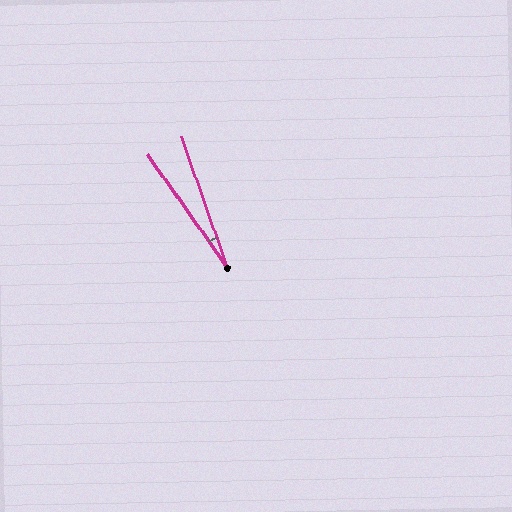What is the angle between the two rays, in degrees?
Approximately 16 degrees.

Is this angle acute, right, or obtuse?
It is acute.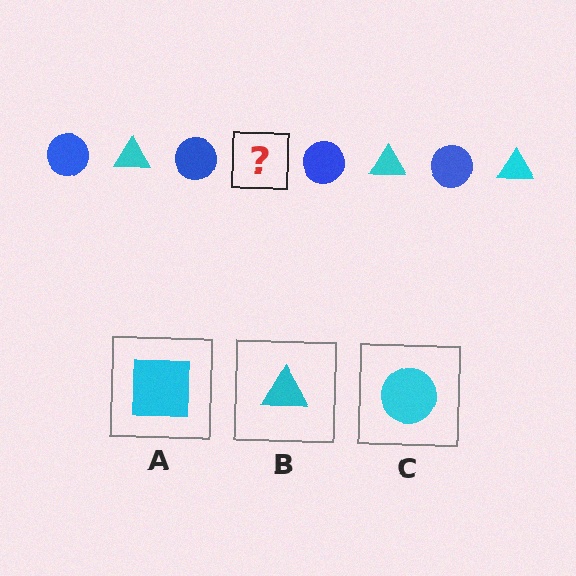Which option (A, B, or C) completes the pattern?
B.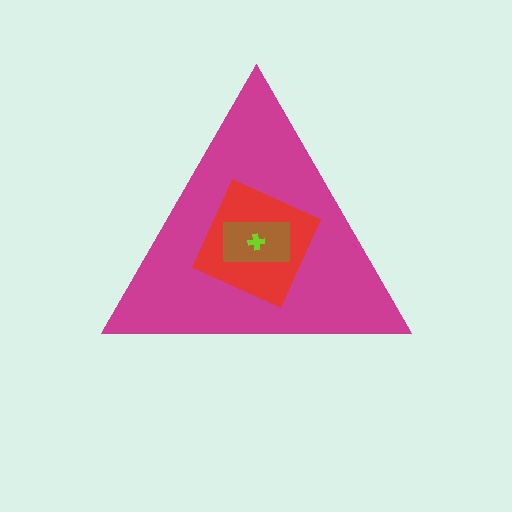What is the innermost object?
The lime cross.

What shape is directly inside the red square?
The brown rectangle.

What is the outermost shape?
The magenta triangle.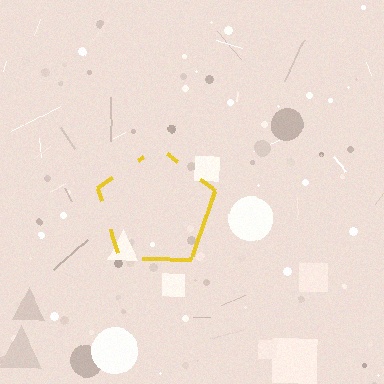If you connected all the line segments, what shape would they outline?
They would outline a pentagon.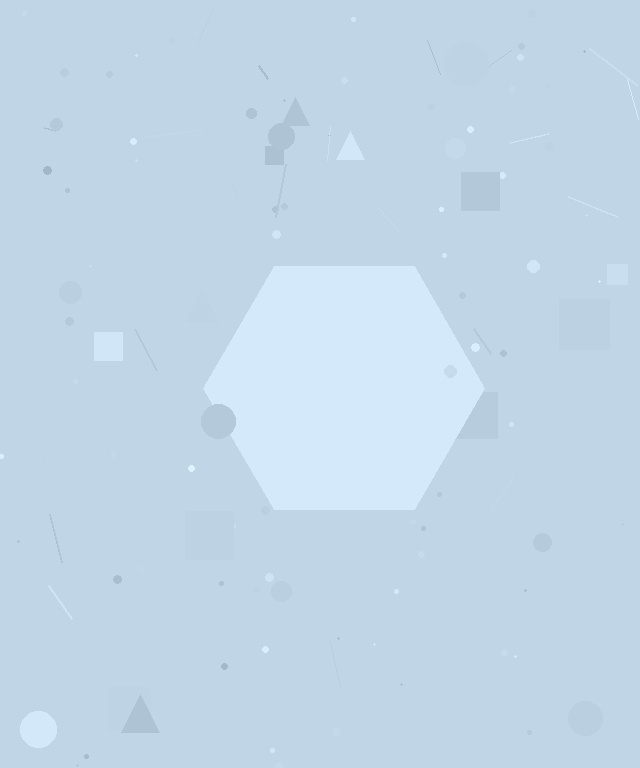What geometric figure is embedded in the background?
A hexagon is embedded in the background.